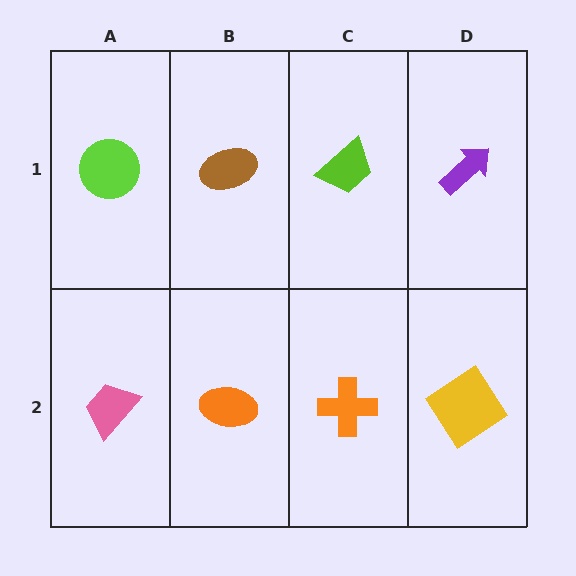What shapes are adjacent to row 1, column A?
A pink trapezoid (row 2, column A), a brown ellipse (row 1, column B).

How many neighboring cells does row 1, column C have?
3.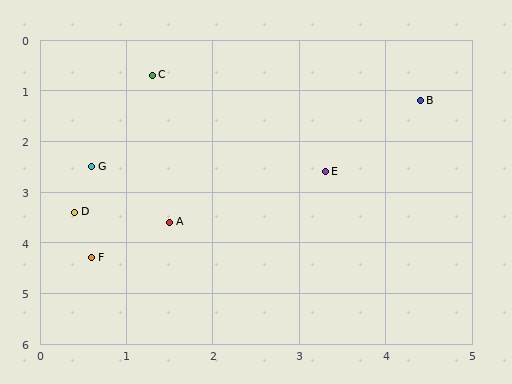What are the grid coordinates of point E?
Point E is at approximately (3.3, 2.6).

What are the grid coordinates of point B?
Point B is at approximately (4.4, 1.2).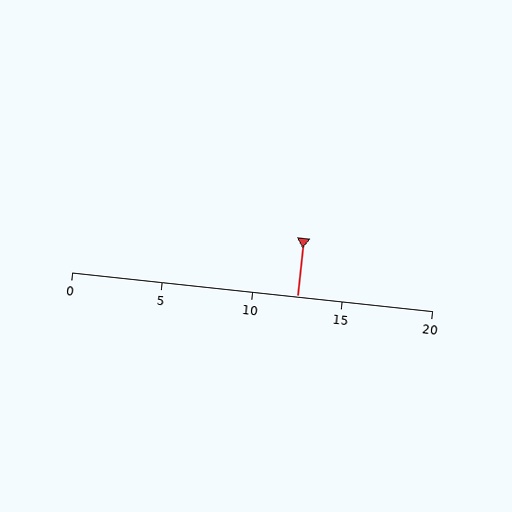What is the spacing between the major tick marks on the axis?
The major ticks are spaced 5 apart.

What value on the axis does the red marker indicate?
The marker indicates approximately 12.5.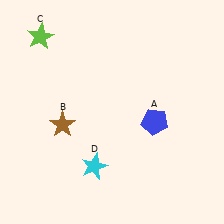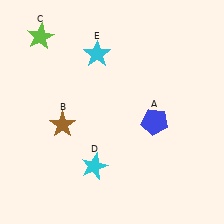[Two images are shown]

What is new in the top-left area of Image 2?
A cyan star (E) was added in the top-left area of Image 2.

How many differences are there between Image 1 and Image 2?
There is 1 difference between the two images.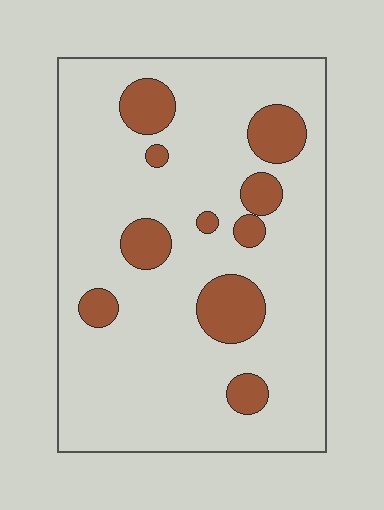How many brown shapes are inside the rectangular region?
10.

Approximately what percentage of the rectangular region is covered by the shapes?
Approximately 15%.